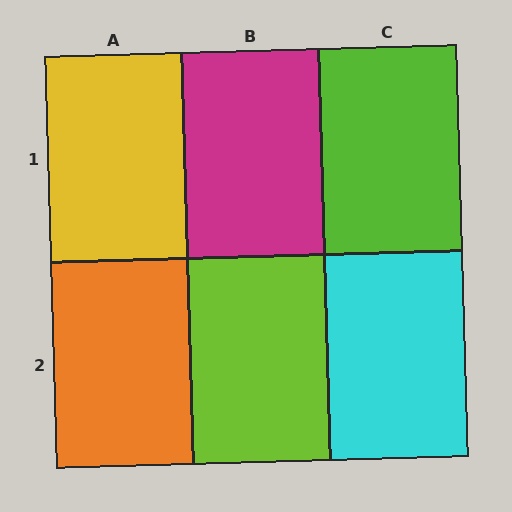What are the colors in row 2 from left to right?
Orange, lime, cyan.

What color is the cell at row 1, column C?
Lime.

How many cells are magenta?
1 cell is magenta.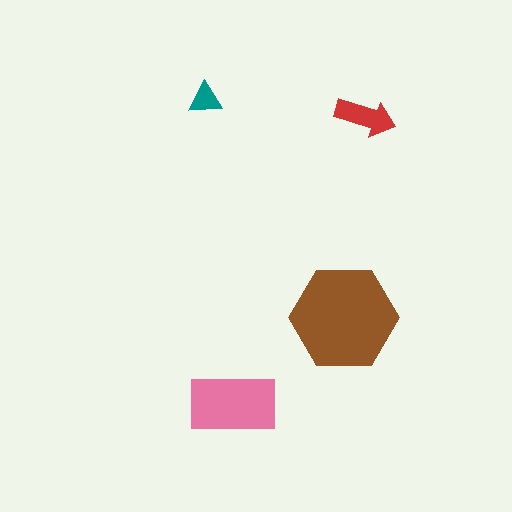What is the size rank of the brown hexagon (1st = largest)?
1st.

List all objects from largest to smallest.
The brown hexagon, the pink rectangle, the red arrow, the teal triangle.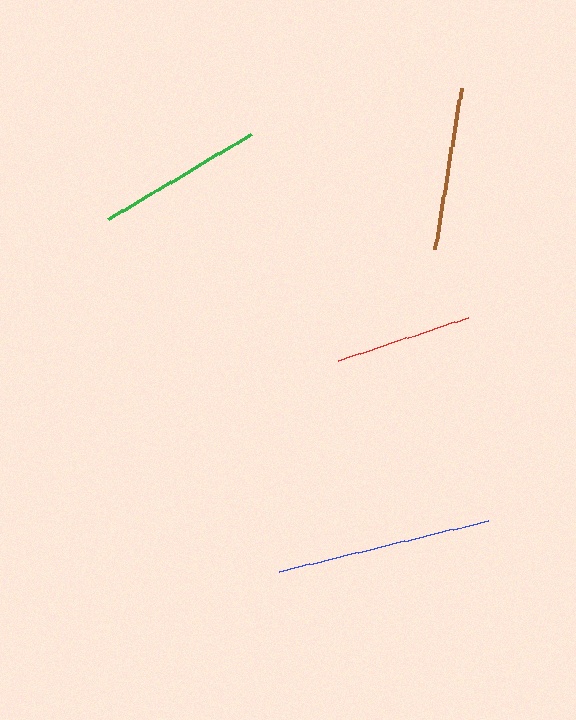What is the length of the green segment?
The green segment is approximately 166 pixels long.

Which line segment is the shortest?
The red line is the shortest at approximately 137 pixels.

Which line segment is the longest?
The blue line is the longest at approximately 215 pixels.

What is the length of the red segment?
The red segment is approximately 137 pixels long.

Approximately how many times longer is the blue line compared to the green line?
The blue line is approximately 1.3 times the length of the green line.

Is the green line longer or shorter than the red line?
The green line is longer than the red line.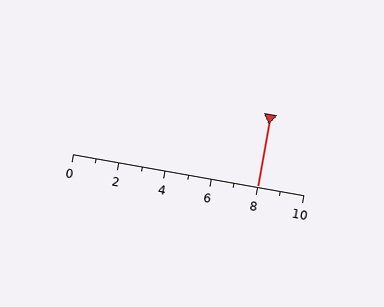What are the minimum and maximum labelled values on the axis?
The axis runs from 0 to 10.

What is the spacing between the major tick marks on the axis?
The major ticks are spaced 2 apart.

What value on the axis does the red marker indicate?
The marker indicates approximately 8.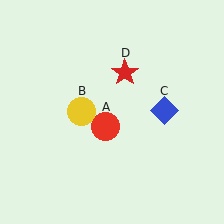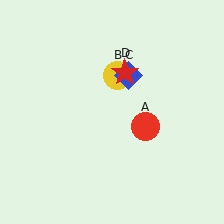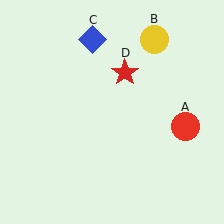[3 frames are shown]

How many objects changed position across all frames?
3 objects changed position: red circle (object A), yellow circle (object B), blue diamond (object C).